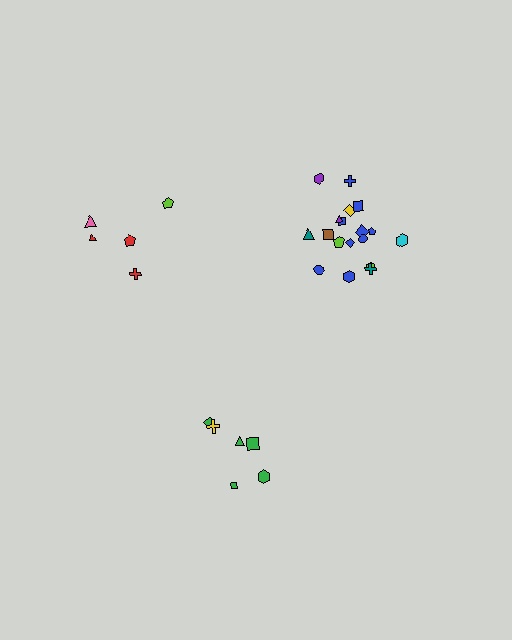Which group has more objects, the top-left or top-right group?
The top-right group.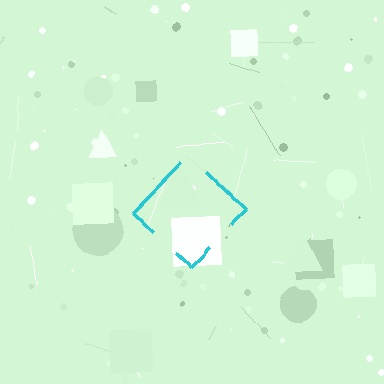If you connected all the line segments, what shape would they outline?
They would outline a diamond.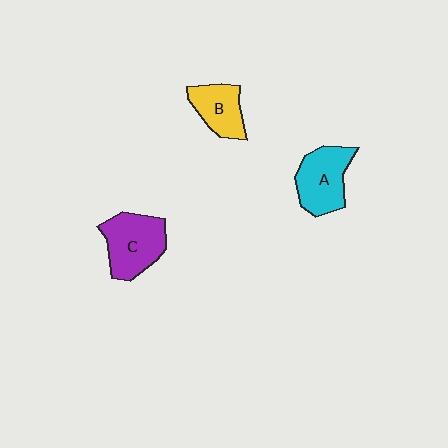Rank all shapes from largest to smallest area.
From largest to smallest: C (purple), A (cyan), B (yellow).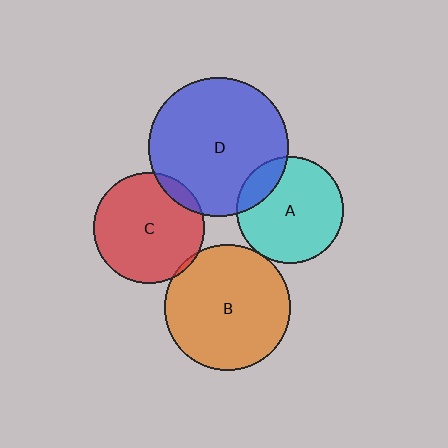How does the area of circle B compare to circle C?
Approximately 1.3 times.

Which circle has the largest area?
Circle D (blue).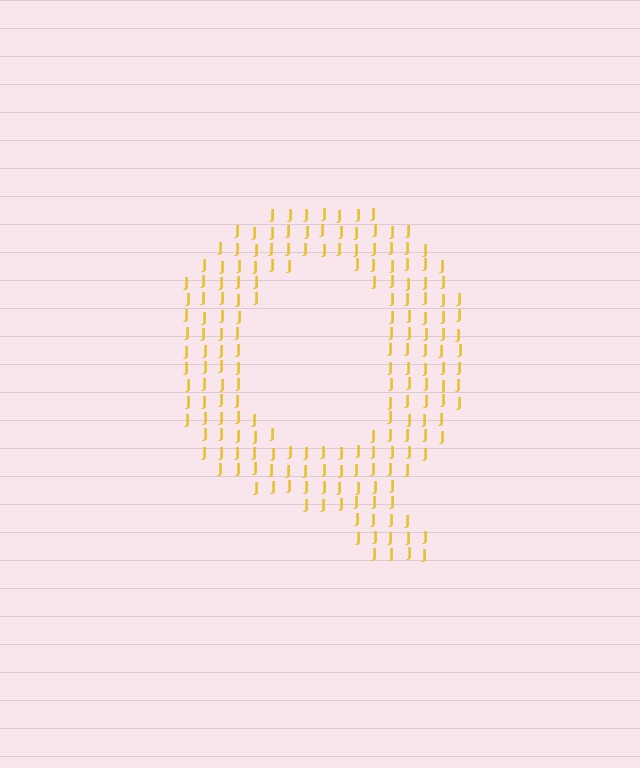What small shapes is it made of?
It is made of small letter J's.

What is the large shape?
The large shape is the letter Q.